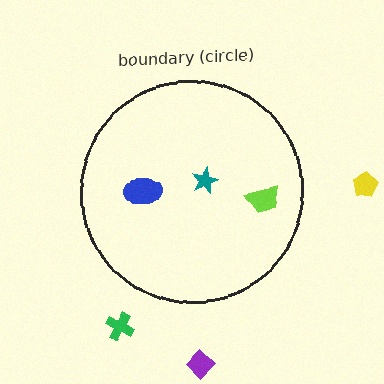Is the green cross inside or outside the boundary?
Outside.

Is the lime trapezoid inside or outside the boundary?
Inside.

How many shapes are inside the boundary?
3 inside, 3 outside.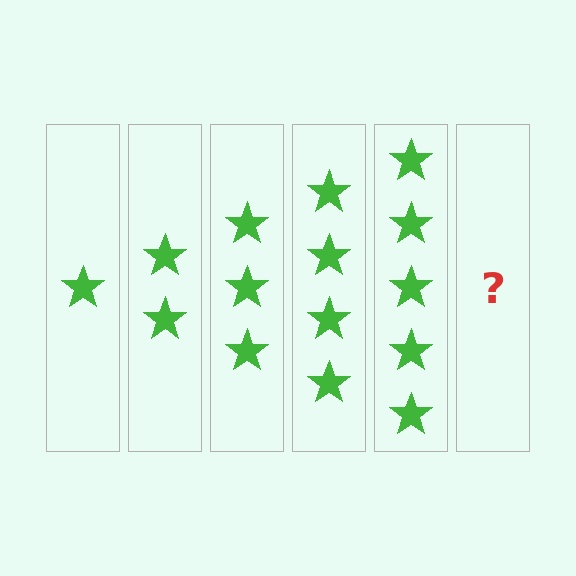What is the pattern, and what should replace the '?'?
The pattern is that each step adds one more star. The '?' should be 6 stars.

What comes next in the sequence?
The next element should be 6 stars.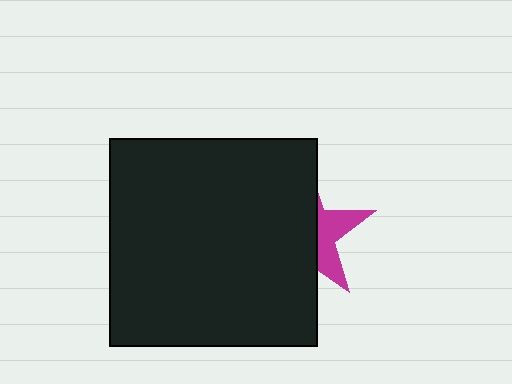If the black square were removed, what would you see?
You would see the complete magenta star.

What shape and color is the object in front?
The object in front is a black square.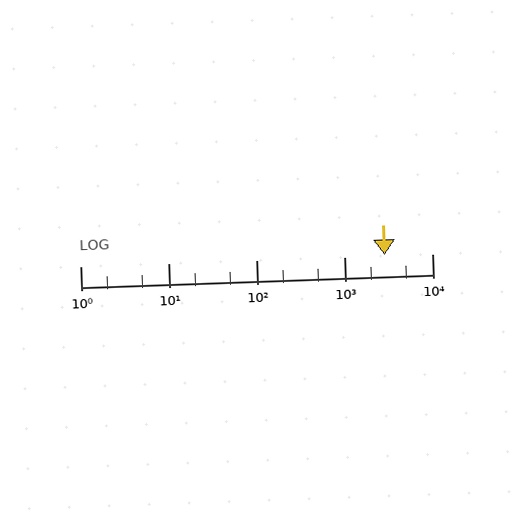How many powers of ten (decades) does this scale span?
The scale spans 4 decades, from 1 to 10000.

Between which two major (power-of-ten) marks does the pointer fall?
The pointer is between 1000 and 10000.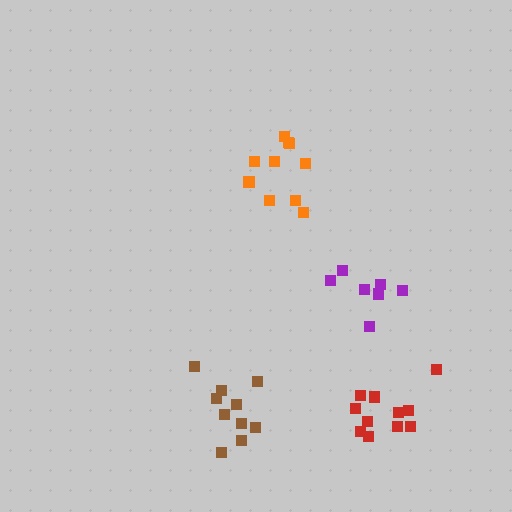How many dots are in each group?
Group 1: 7 dots, Group 2: 11 dots, Group 3: 10 dots, Group 4: 10 dots (38 total).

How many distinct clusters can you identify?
There are 4 distinct clusters.